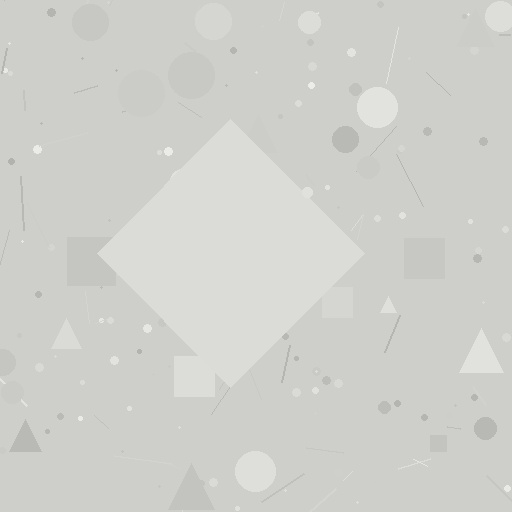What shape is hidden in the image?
A diamond is hidden in the image.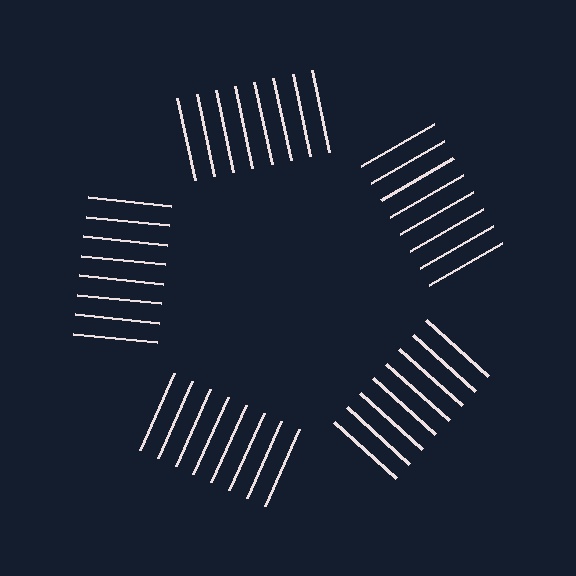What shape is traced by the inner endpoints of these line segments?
An illusory pentagon — the line segments terminate on its edges but no continuous stroke is drawn.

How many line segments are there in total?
40 — 8 along each of the 5 edges.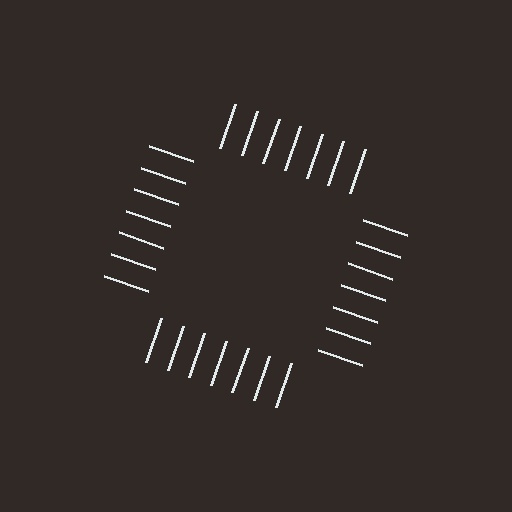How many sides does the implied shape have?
4 sides — the line-ends trace a square.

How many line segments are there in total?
28 — 7 along each of the 4 edges.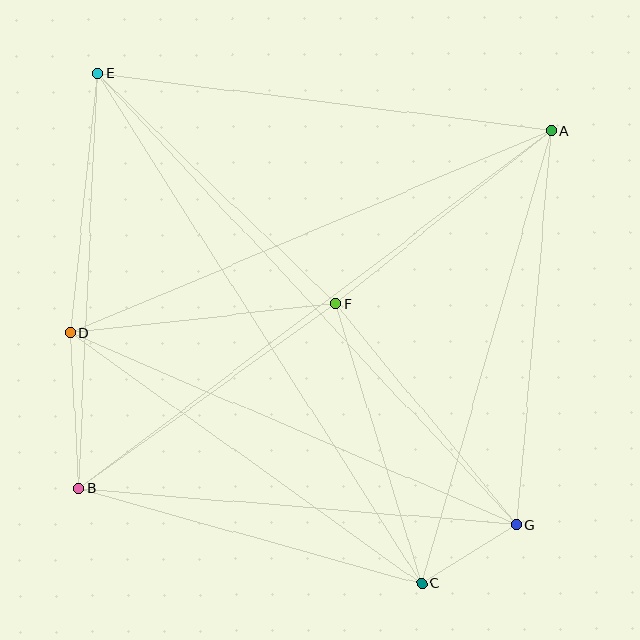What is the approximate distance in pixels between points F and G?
The distance between F and G is approximately 286 pixels.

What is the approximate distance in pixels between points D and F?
The distance between D and F is approximately 267 pixels.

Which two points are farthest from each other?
Points E and G are farthest from each other.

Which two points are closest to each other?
Points C and G are closest to each other.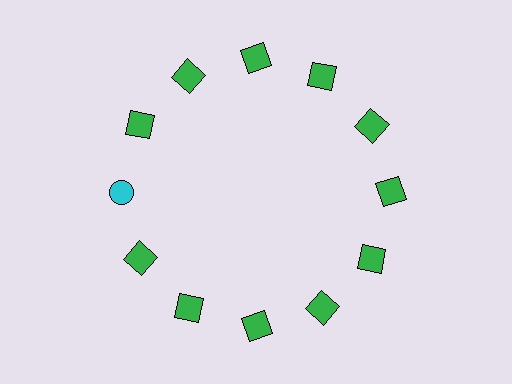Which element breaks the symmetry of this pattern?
The cyan circle at roughly the 9 o'clock position breaks the symmetry. All other shapes are green squares.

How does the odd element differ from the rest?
It differs in both color (cyan instead of green) and shape (circle instead of square).